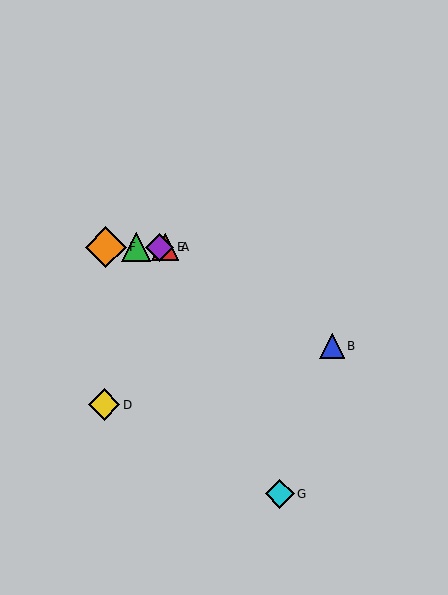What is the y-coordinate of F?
Object F is at y≈247.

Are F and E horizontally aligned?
Yes, both are at y≈247.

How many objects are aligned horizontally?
4 objects (A, C, E, F) are aligned horizontally.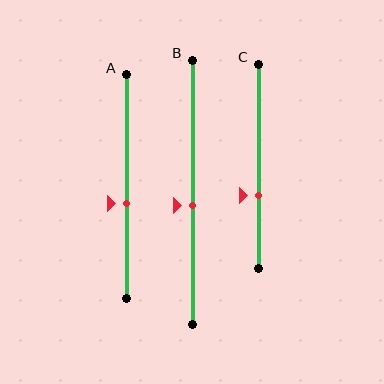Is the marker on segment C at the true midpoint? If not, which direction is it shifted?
No, the marker on segment C is shifted downward by about 14% of the segment length.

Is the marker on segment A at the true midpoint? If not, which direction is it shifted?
No, the marker on segment A is shifted downward by about 8% of the segment length.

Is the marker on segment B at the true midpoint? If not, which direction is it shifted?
No, the marker on segment B is shifted downward by about 5% of the segment length.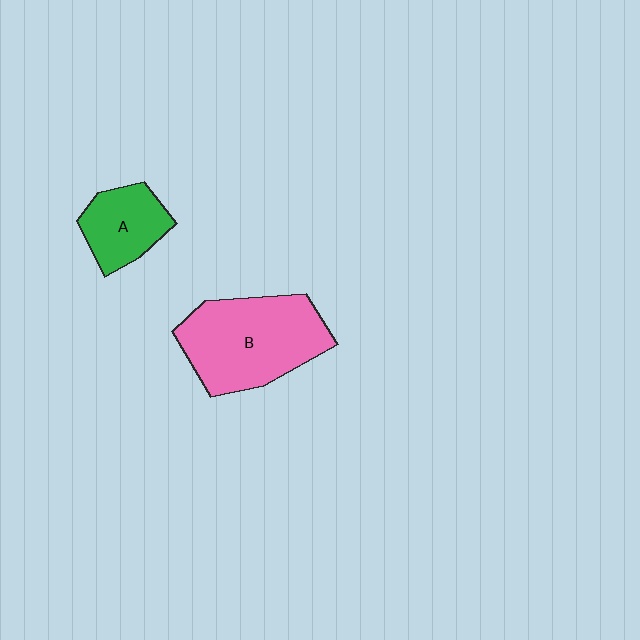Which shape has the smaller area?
Shape A (green).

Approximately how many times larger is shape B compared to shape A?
Approximately 2.0 times.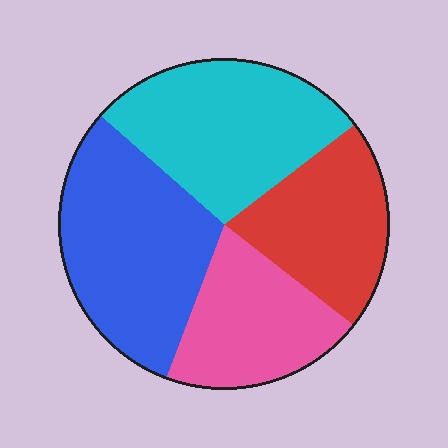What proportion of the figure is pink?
Pink takes up between a sixth and a third of the figure.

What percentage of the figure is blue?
Blue covers around 30% of the figure.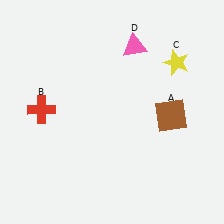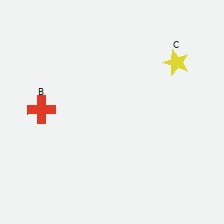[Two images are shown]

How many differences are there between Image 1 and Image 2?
There are 2 differences between the two images.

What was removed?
The pink triangle (D), the brown square (A) were removed in Image 2.